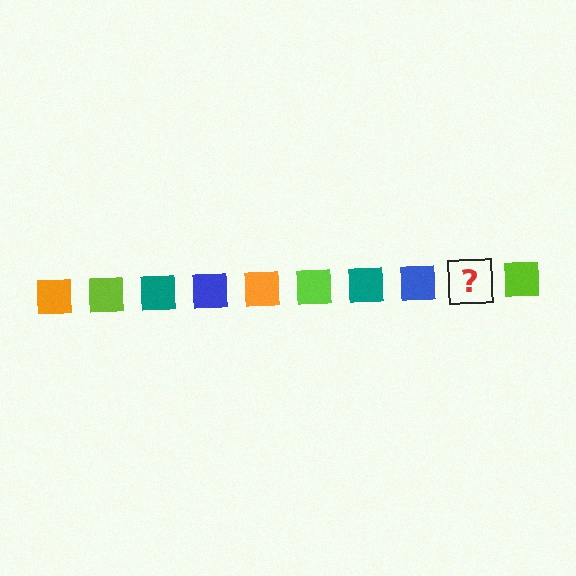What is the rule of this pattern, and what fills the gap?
The rule is that the pattern cycles through orange, lime, teal, blue squares. The gap should be filled with an orange square.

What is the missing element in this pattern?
The missing element is an orange square.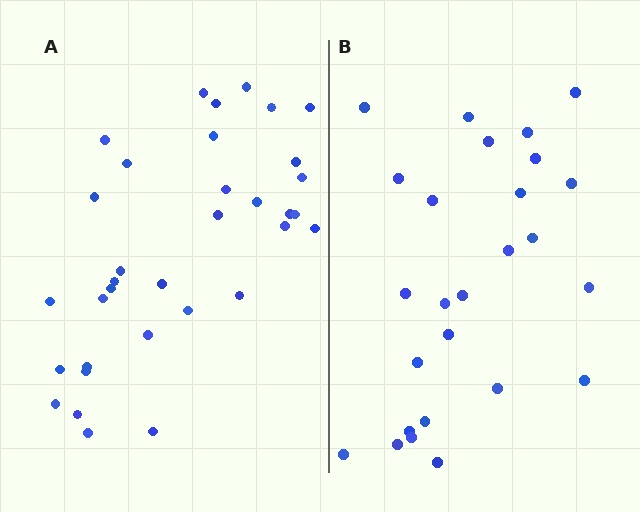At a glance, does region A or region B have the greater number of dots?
Region A (the left region) has more dots.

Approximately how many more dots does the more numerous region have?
Region A has roughly 8 or so more dots than region B.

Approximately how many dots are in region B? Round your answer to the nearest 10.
About 30 dots. (The exact count is 26, which rounds to 30.)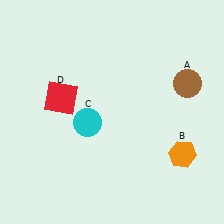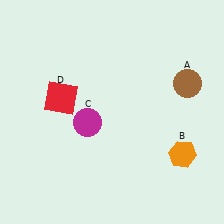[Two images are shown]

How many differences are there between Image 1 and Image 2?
There is 1 difference between the two images.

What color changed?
The circle (C) changed from cyan in Image 1 to magenta in Image 2.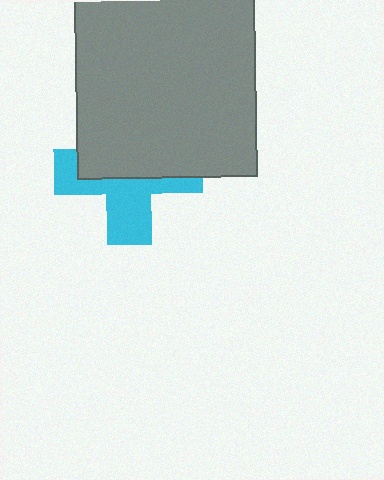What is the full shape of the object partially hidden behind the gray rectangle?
The partially hidden object is a cyan cross.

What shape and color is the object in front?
The object in front is a gray rectangle.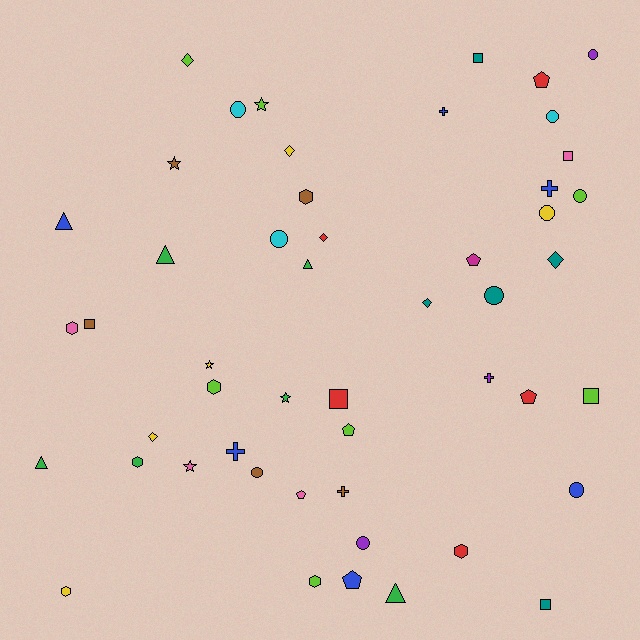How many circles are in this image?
There are 10 circles.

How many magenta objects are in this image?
There is 1 magenta object.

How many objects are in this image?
There are 50 objects.